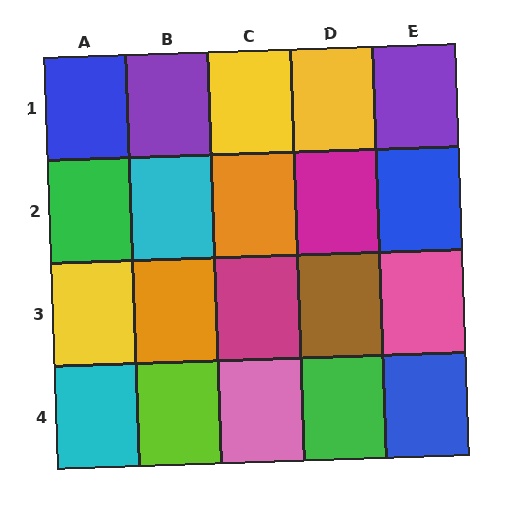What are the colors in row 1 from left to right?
Blue, purple, yellow, yellow, purple.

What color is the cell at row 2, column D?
Magenta.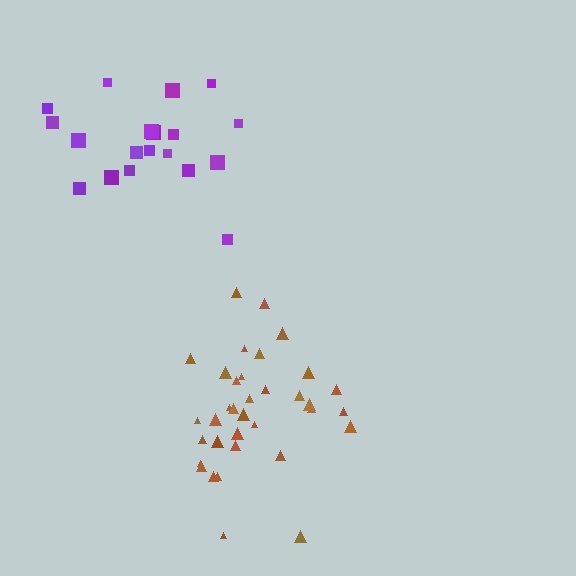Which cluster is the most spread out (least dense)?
Purple.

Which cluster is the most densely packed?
Brown.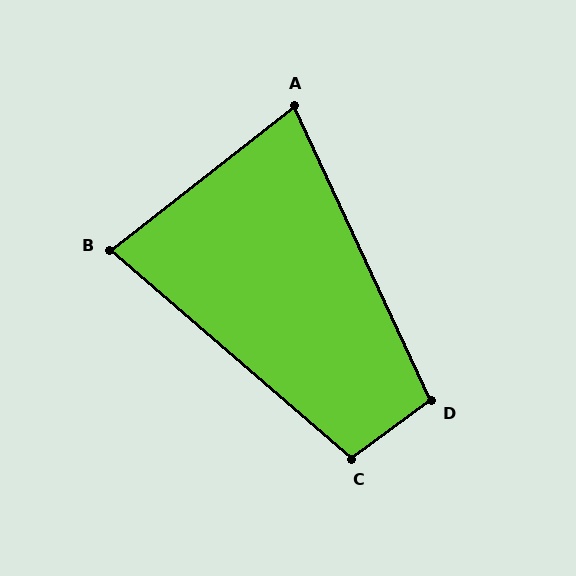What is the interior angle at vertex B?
Approximately 79 degrees (acute).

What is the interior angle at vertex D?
Approximately 101 degrees (obtuse).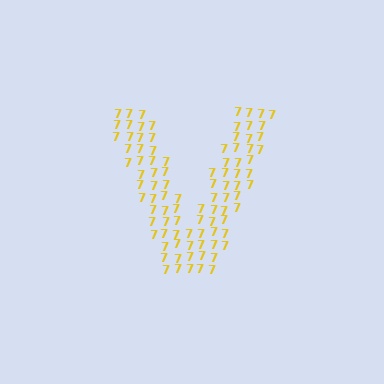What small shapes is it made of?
It is made of small digit 7's.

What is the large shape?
The large shape is the letter V.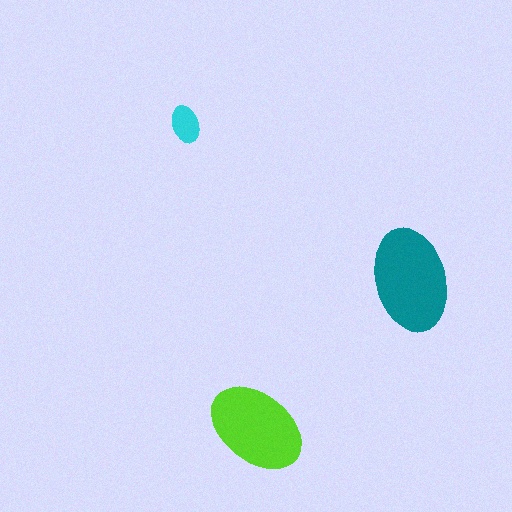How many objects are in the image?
There are 3 objects in the image.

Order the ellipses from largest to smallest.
the teal one, the lime one, the cyan one.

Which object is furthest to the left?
The cyan ellipse is leftmost.